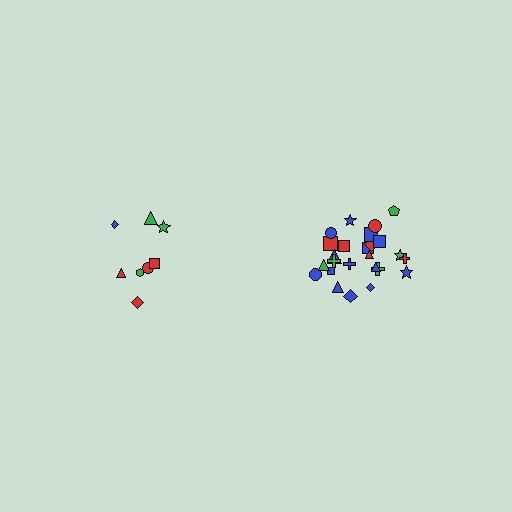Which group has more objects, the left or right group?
The right group.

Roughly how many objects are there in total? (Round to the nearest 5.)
Roughly 35 objects in total.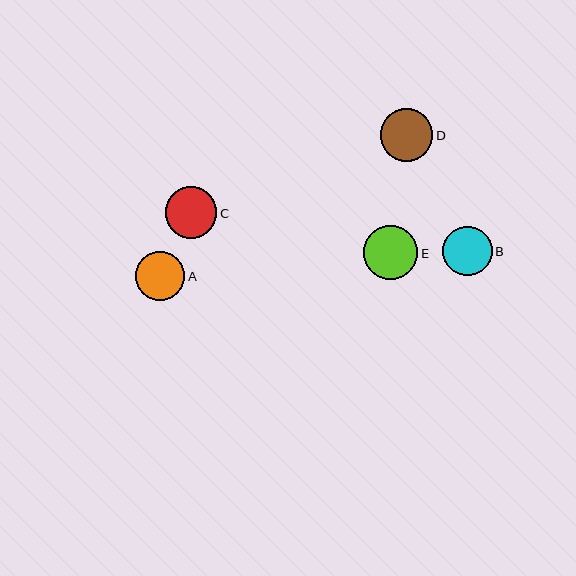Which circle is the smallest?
Circle B is the smallest with a size of approximately 50 pixels.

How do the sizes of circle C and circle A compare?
Circle C and circle A are approximately the same size.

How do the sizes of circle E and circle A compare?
Circle E and circle A are approximately the same size.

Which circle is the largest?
Circle E is the largest with a size of approximately 55 pixels.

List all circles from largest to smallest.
From largest to smallest: E, D, C, A, B.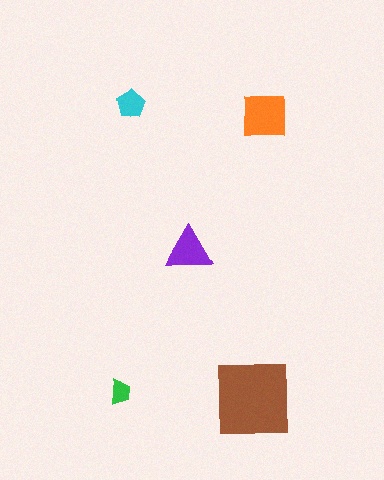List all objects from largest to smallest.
The brown square, the orange square, the purple triangle, the cyan pentagon, the green trapezoid.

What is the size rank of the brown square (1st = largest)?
1st.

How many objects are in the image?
There are 5 objects in the image.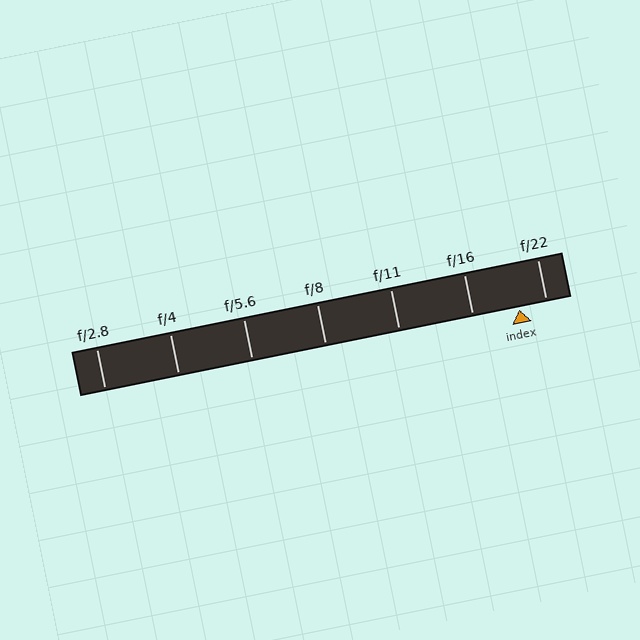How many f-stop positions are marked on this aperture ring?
There are 7 f-stop positions marked.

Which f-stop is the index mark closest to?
The index mark is closest to f/22.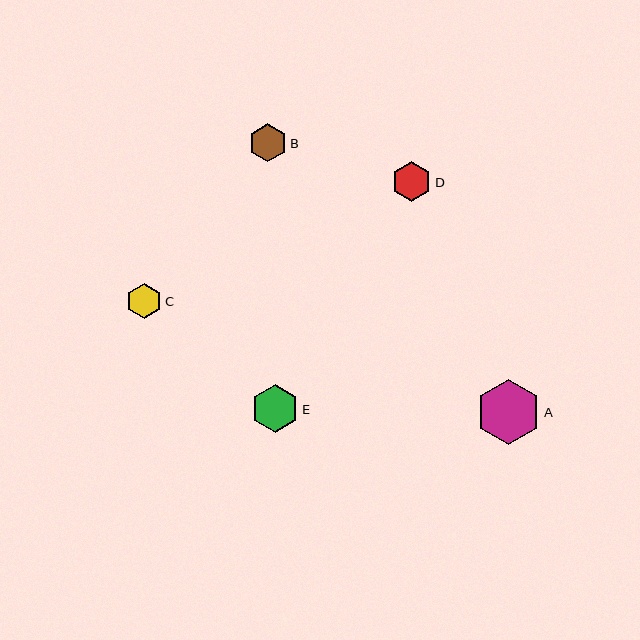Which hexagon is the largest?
Hexagon A is the largest with a size of approximately 65 pixels.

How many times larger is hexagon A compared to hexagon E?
Hexagon A is approximately 1.4 times the size of hexagon E.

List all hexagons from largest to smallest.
From largest to smallest: A, E, D, B, C.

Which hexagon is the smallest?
Hexagon C is the smallest with a size of approximately 35 pixels.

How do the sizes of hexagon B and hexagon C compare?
Hexagon B and hexagon C are approximately the same size.